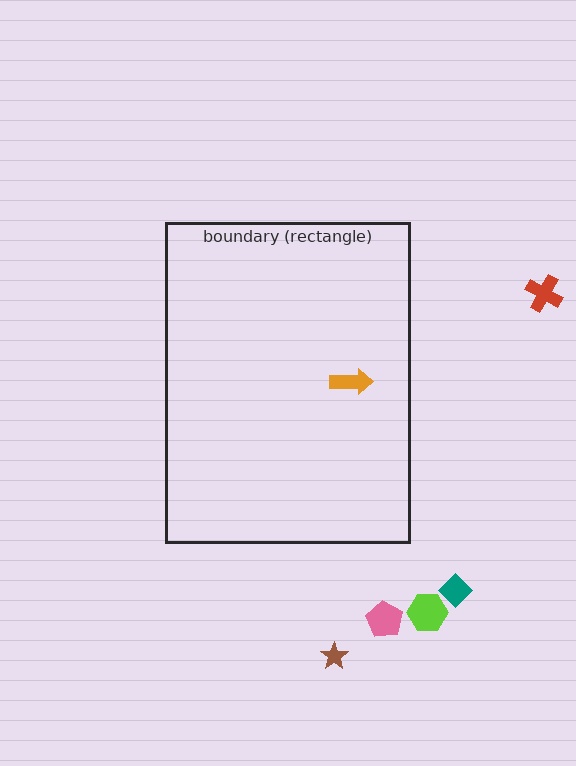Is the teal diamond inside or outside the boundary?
Outside.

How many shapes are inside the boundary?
1 inside, 5 outside.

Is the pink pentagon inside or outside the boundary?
Outside.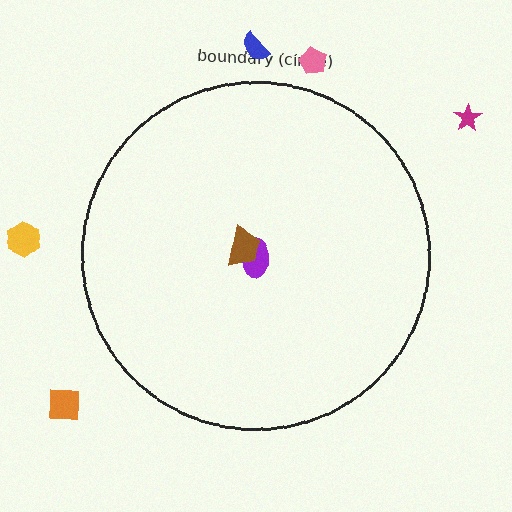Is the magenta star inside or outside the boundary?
Outside.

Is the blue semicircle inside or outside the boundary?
Outside.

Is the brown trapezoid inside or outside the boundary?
Inside.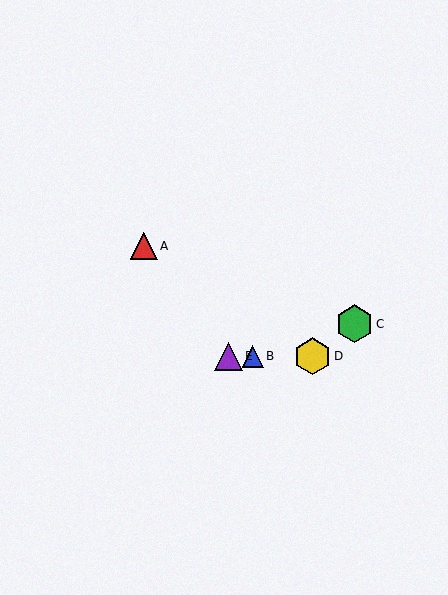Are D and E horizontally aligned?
Yes, both are at y≈356.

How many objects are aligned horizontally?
3 objects (B, D, E) are aligned horizontally.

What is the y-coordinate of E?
Object E is at y≈356.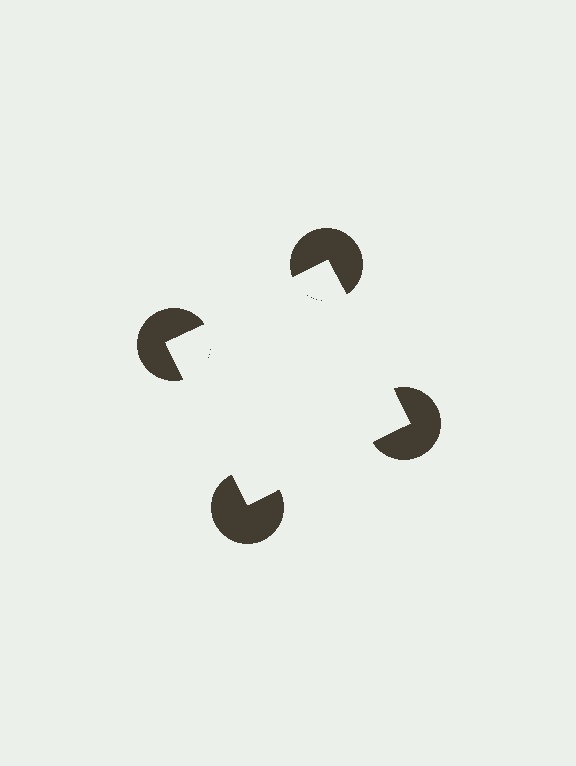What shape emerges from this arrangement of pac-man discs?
An illusory square — its edges are inferred from the aligned wedge cuts in the pac-man discs, not physically drawn.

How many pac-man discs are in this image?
There are 4 — one at each vertex of the illusory square.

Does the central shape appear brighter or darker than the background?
It typically appears slightly brighter than the background, even though no actual brightness change is drawn.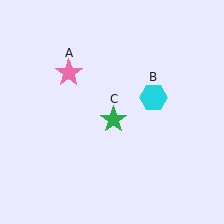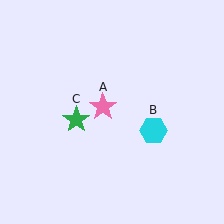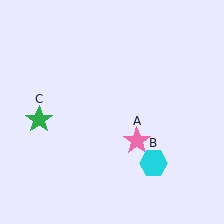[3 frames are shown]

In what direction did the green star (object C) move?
The green star (object C) moved left.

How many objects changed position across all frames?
3 objects changed position: pink star (object A), cyan hexagon (object B), green star (object C).